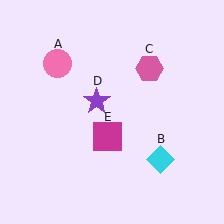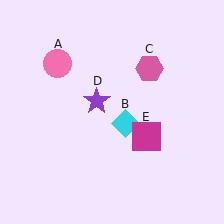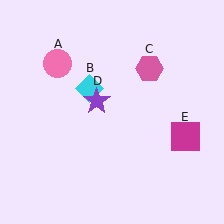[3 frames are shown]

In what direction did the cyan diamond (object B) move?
The cyan diamond (object B) moved up and to the left.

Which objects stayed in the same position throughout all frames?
Pink circle (object A) and pink hexagon (object C) and purple star (object D) remained stationary.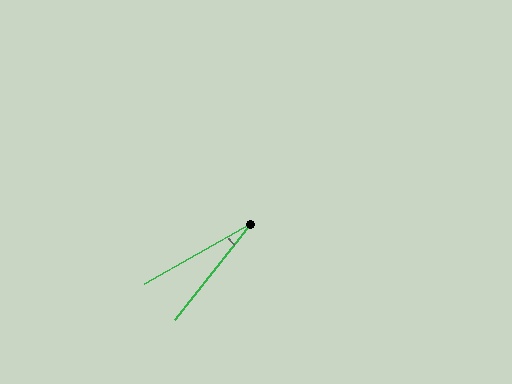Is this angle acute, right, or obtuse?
It is acute.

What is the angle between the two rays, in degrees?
Approximately 22 degrees.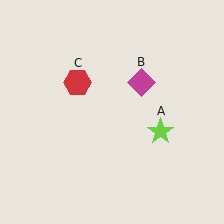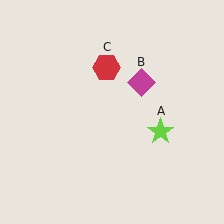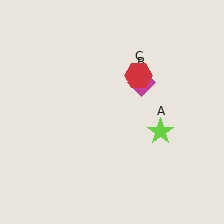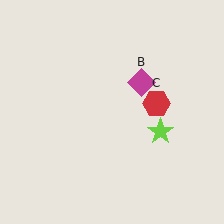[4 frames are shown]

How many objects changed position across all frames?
1 object changed position: red hexagon (object C).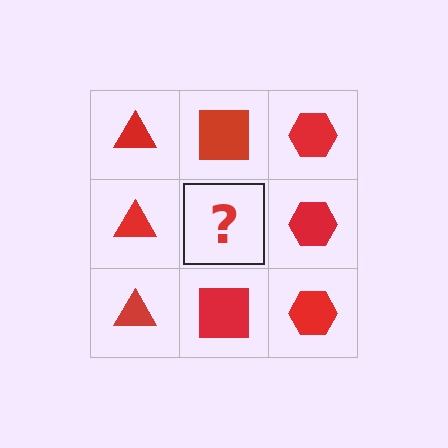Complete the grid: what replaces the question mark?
The question mark should be replaced with a red square.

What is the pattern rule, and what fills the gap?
The rule is that each column has a consistent shape. The gap should be filled with a red square.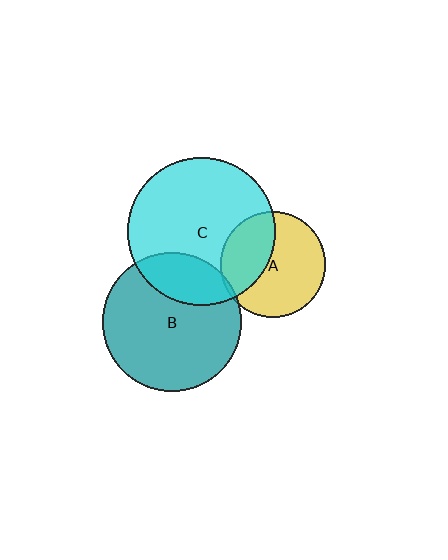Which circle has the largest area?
Circle C (cyan).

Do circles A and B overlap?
Yes.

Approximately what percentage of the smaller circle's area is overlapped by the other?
Approximately 5%.